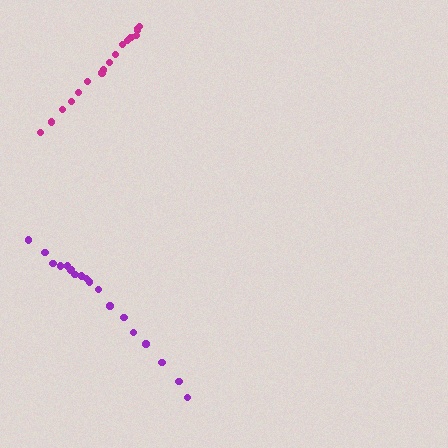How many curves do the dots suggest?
There are 2 distinct paths.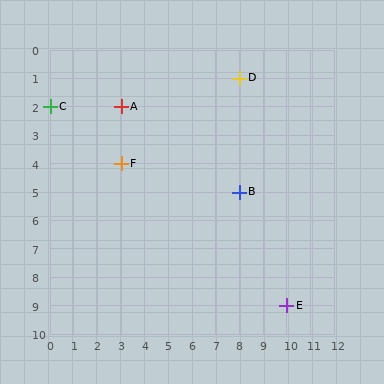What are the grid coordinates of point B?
Point B is at grid coordinates (8, 5).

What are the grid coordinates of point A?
Point A is at grid coordinates (3, 2).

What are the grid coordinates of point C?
Point C is at grid coordinates (0, 2).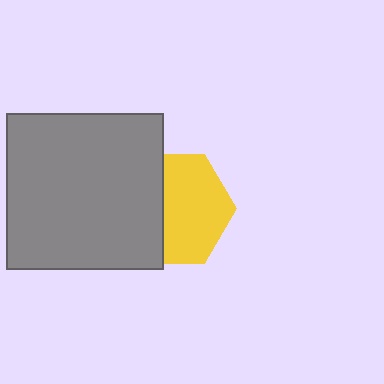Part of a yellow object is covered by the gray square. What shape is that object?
It is a hexagon.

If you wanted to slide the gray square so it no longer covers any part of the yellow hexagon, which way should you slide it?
Slide it left — that is the most direct way to separate the two shapes.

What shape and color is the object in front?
The object in front is a gray square.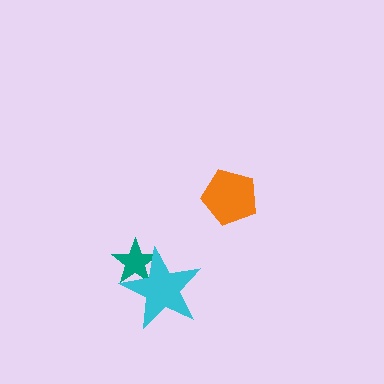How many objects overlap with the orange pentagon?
0 objects overlap with the orange pentagon.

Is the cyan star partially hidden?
No, no other shape covers it.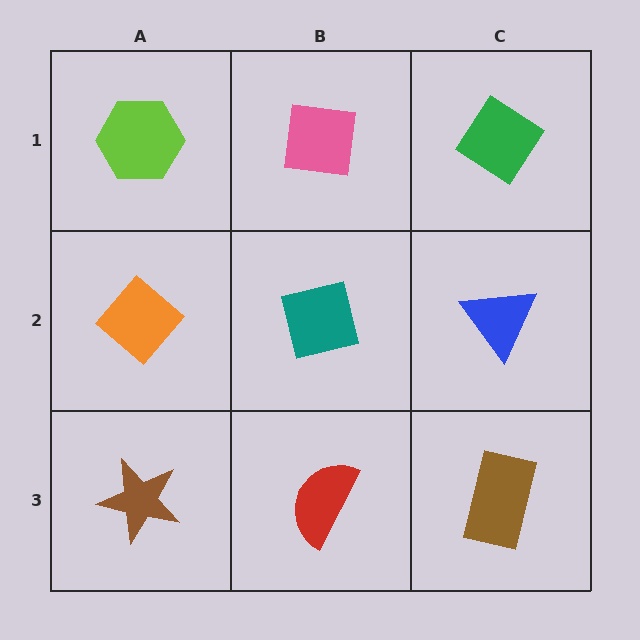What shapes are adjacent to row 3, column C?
A blue triangle (row 2, column C), a red semicircle (row 3, column B).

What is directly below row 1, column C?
A blue triangle.